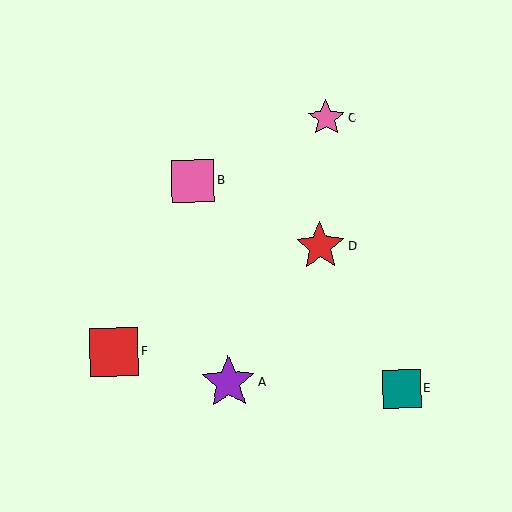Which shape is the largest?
The purple star (labeled A) is the largest.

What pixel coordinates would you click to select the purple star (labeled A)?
Click at (228, 382) to select the purple star A.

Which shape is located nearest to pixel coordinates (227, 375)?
The purple star (labeled A) at (228, 382) is nearest to that location.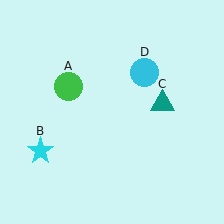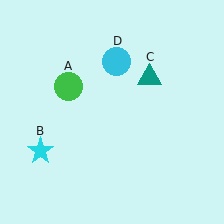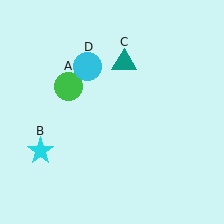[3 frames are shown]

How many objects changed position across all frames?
2 objects changed position: teal triangle (object C), cyan circle (object D).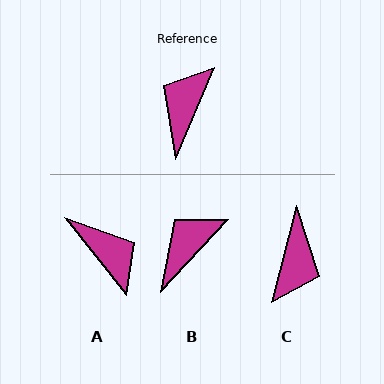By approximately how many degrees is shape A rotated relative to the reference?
Approximately 119 degrees clockwise.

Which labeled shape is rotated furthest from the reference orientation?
C, about 172 degrees away.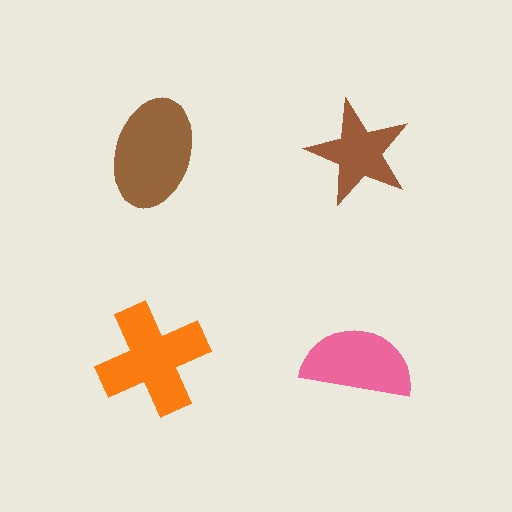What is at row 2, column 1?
An orange cross.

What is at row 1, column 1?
A brown ellipse.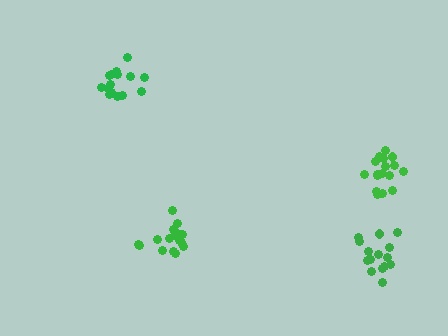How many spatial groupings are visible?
There are 4 spatial groupings.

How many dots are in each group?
Group 1: 17 dots, Group 2: 15 dots, Group 3: 15 dots, Group 4: 17 dots (64 total).